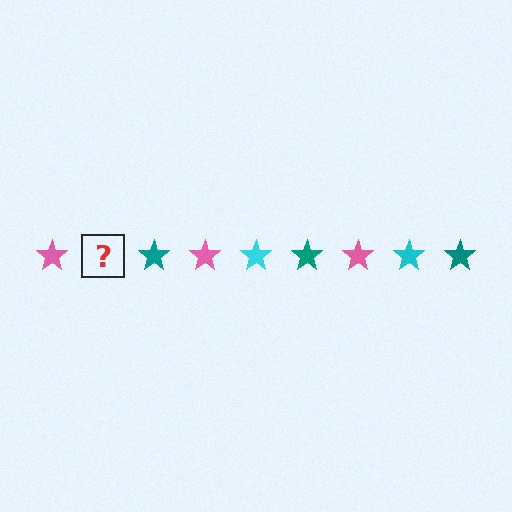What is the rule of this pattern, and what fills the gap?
The rule is that the pattern cycles through pink, cyan, teal stars. The gap should be filled with a cyan star.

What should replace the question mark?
The question mark should be replaced with a cyan star.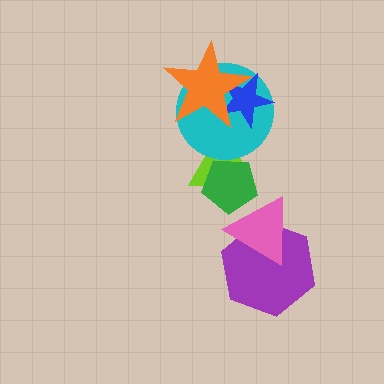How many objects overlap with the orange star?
2 objects overlap with the orange star.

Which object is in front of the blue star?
The orange star is in front of the blue star.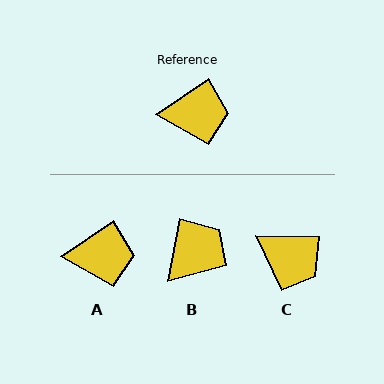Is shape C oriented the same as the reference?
No, it is off by about 35 degrees.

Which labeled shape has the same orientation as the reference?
A.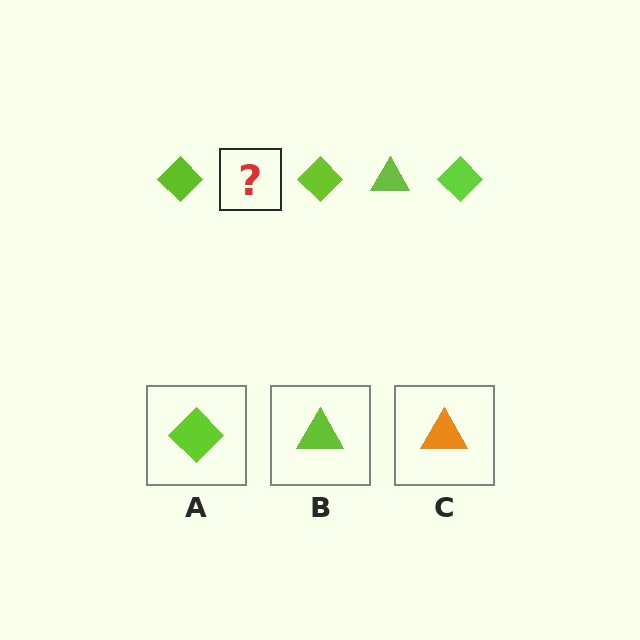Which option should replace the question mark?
Option B.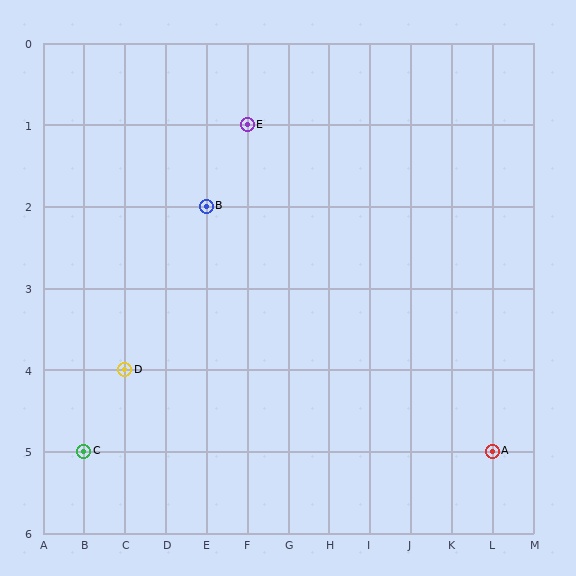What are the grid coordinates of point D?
Point D is at grid coordinates (C, 4).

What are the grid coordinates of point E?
Point E is at grid coordinates (F, 1).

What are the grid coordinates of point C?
Point C is at grid coordinates (B, 5).